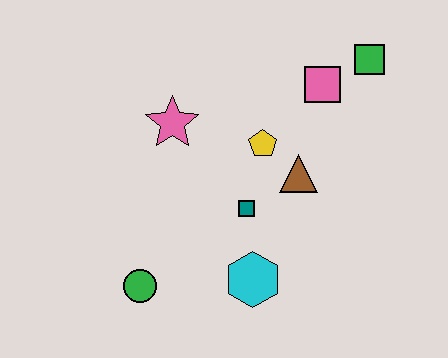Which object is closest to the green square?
The pink square is closest to the green square.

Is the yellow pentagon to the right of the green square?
No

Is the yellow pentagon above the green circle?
Yes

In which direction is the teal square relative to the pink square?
The teal square is below the pink square.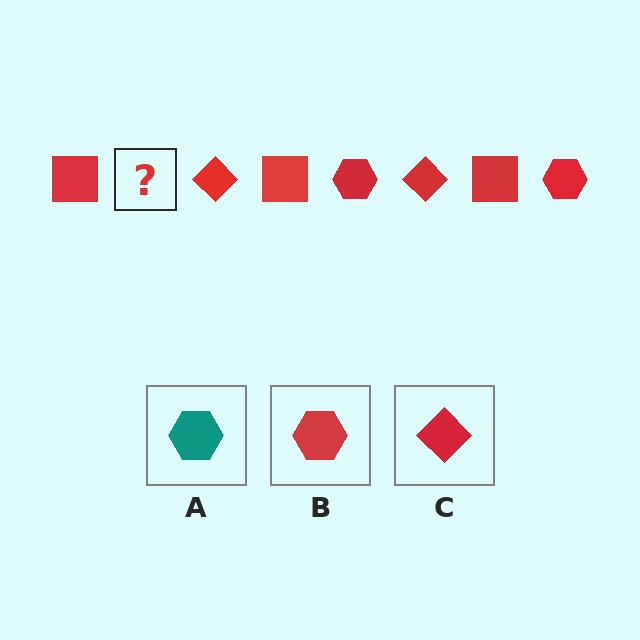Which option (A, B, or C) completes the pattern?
B.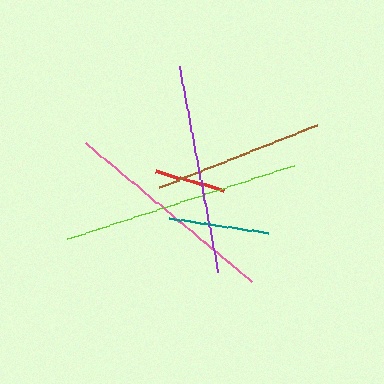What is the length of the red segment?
The red segment is approximately 70 pixels long.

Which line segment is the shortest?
The red line is the shortest at approximately 70 pixels.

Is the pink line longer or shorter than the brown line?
The pink line is longer than the brown line.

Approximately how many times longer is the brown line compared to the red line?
The brown line is approximately 2.4 times the length of the red line.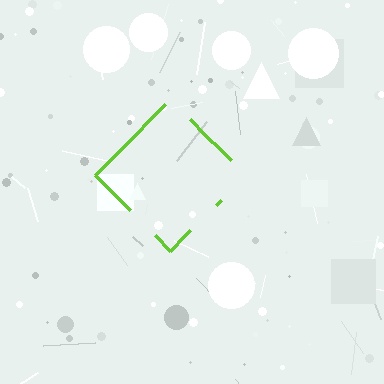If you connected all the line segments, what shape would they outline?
They would outline a diamond.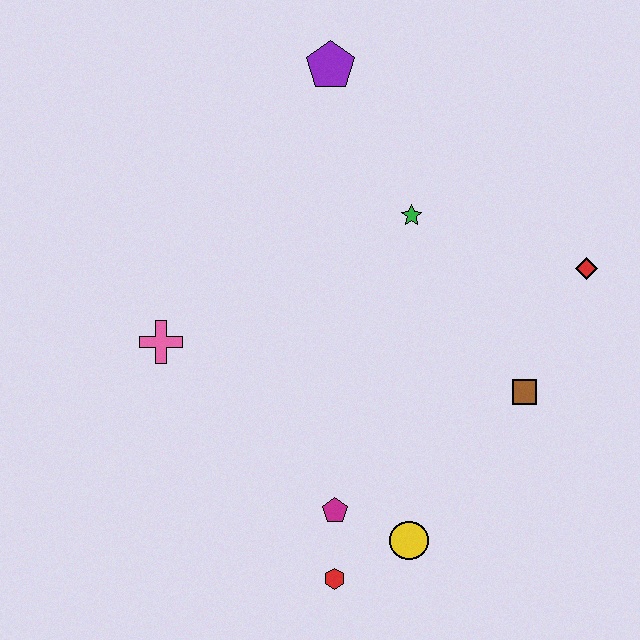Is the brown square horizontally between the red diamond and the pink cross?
Yes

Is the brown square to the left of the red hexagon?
No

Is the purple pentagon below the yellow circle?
No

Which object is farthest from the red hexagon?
The purple pentagon is farthest from the red hexagon.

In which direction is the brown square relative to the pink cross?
The brown square is to the right of the pink cross.